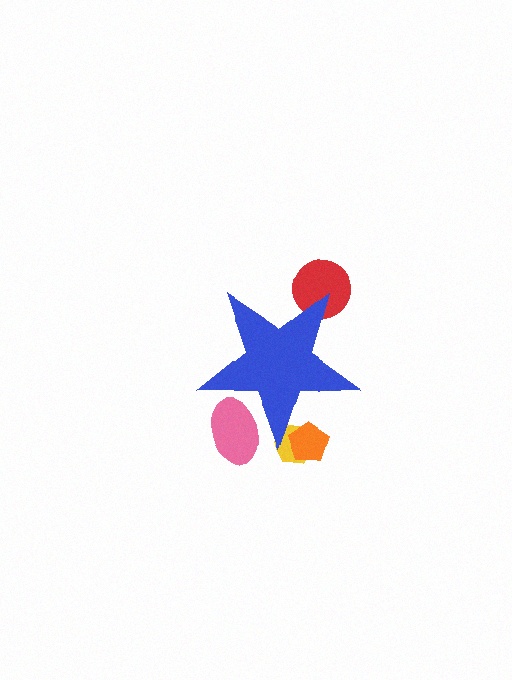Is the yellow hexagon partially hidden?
Yes, the yellow hexagon is partially hidden behind the blue star.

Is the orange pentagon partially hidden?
Yes, the orange pentagon is partially hidden behind the blue star.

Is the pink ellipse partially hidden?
Yes, the pink ellipse is partially hidden behind the blue star.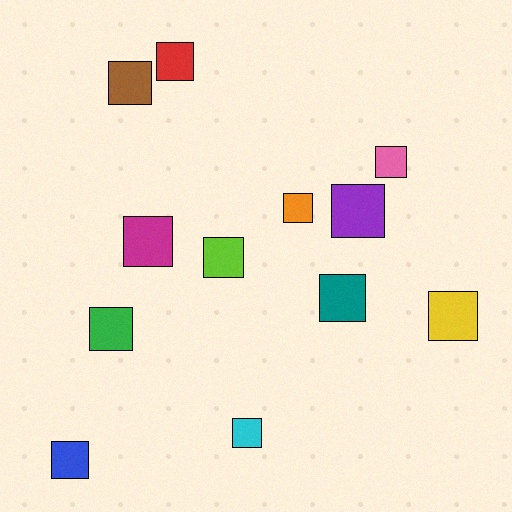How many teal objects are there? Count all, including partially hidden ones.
There is 1 teal object.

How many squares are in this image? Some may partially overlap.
There are 12 squares.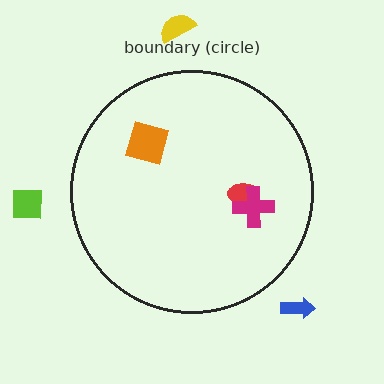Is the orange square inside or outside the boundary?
Inside.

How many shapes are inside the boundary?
3 inside, 3 outside.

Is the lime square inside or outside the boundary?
Outside.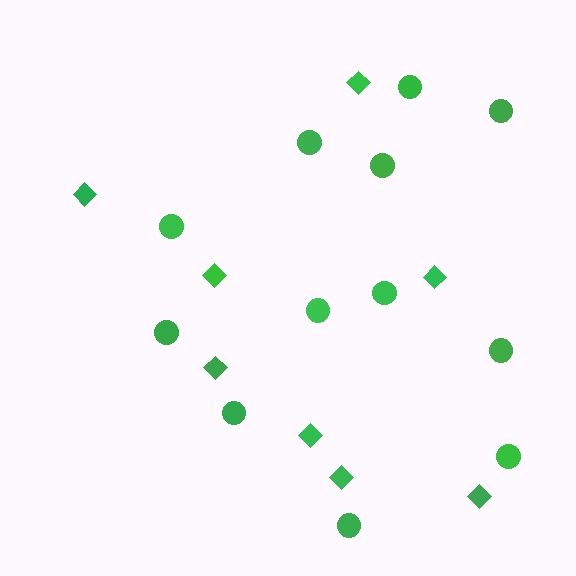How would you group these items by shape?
There are 2 groups: one group of diamonds (8) and one group of circles (12).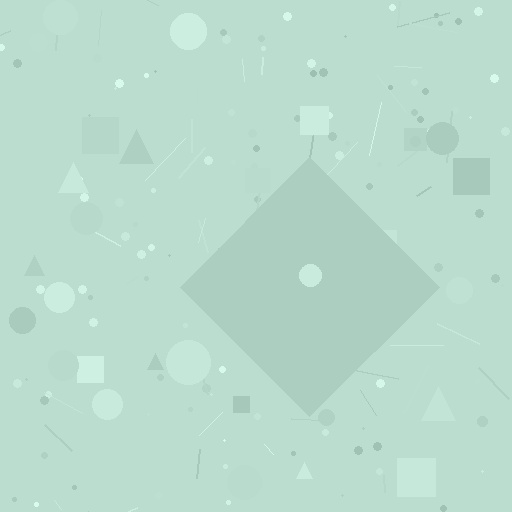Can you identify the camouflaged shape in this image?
The camouflaged shape is a diamond.